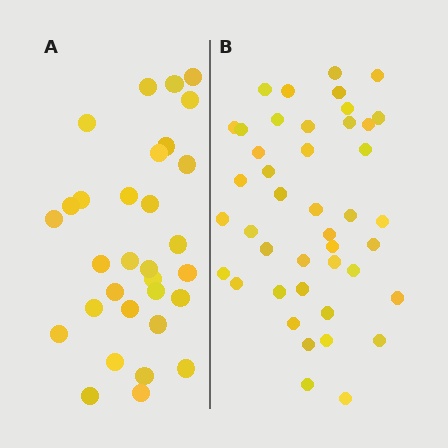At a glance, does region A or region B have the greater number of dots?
Region B (the right region) has more dots.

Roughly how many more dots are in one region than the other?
Region B has roughly 12 or so more dots than region A.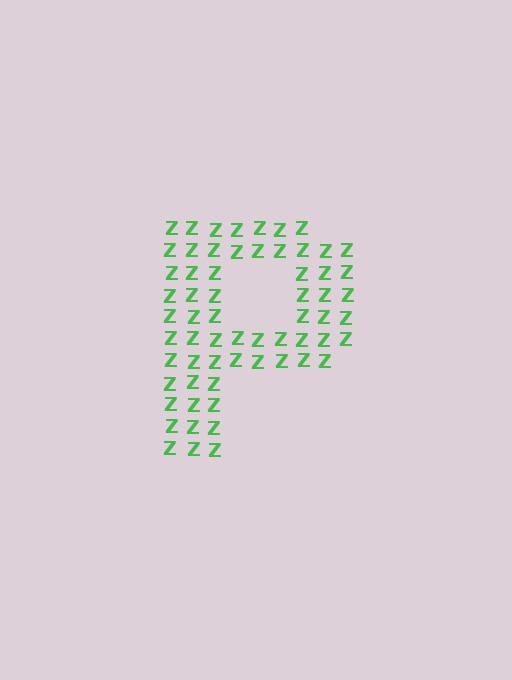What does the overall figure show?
The overall figure shows the letter P.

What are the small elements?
The small elements are letter Z's.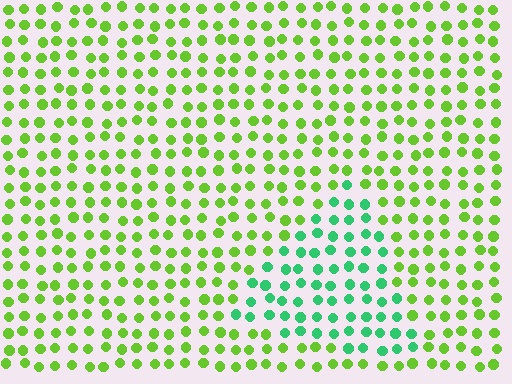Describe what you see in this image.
The image is filled with small lime elements in a uniform arrangement. A triangle-shaped region is visible where the elements are tinted to a slightly different hue, forming a subtle color boundary.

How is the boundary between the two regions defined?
The boundary is defined purely by a slight shift in hue (about 47 degrees). Spacing, size, and orientation are identical on both sides.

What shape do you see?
I see a triangle.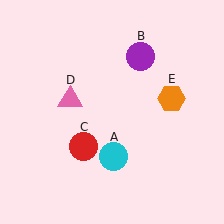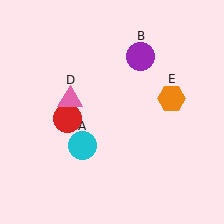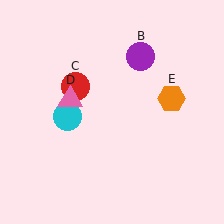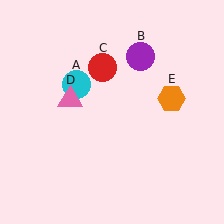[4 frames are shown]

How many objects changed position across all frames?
2 objects changed position: cyan circle (object A), red circle (object C).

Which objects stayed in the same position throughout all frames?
Purple circle (object B) and pink triangle (object D) and orange hexagon (object E) remained stationary.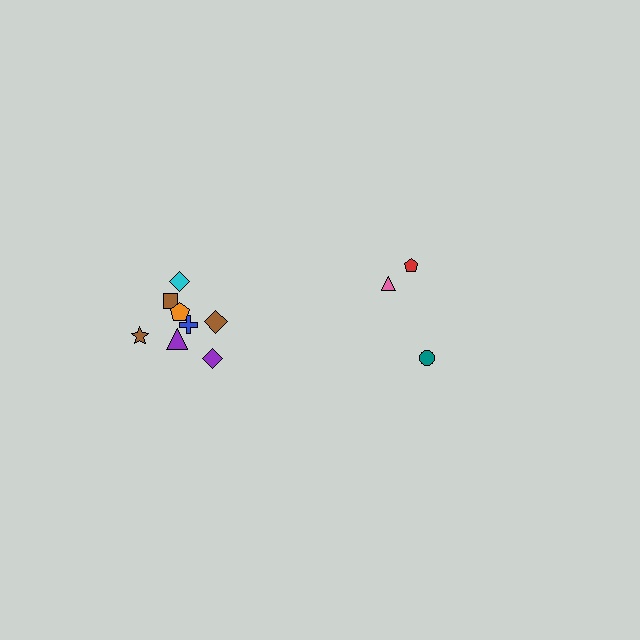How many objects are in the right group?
There are 3 objects.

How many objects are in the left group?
There are 8 objects.